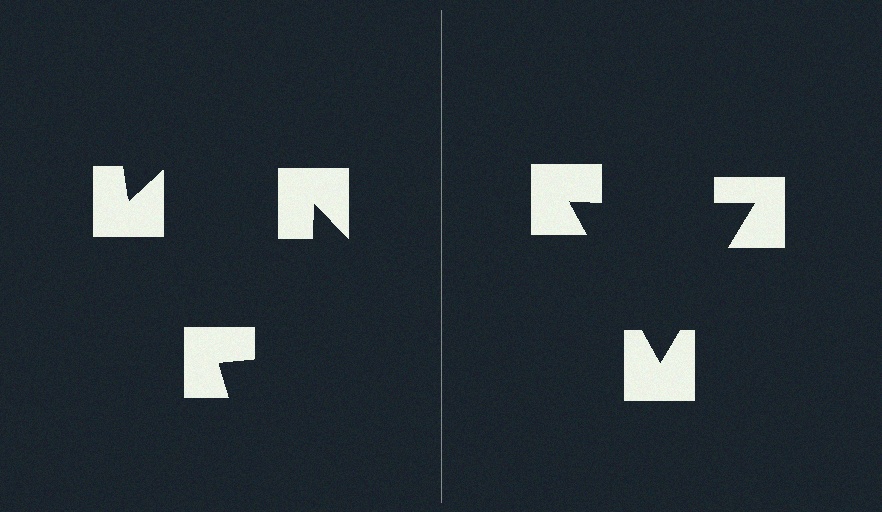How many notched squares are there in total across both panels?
6 — 3 on each side.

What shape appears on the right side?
An illusory triangle.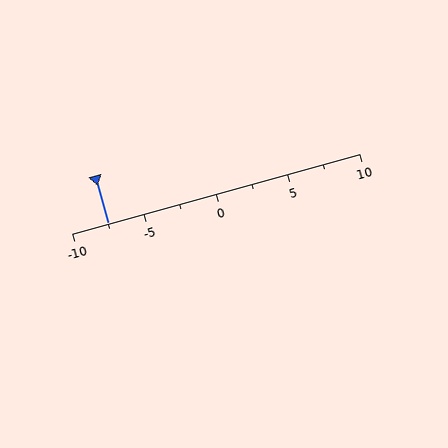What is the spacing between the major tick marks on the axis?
The major ticks are spaced 5 apart.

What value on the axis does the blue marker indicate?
The marker indicates approximately -7.5.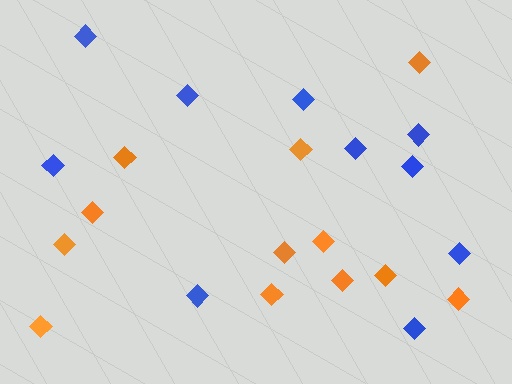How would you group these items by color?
There are 2 groups: one group of blue diamonds (10) and one group of orange diamonds (12).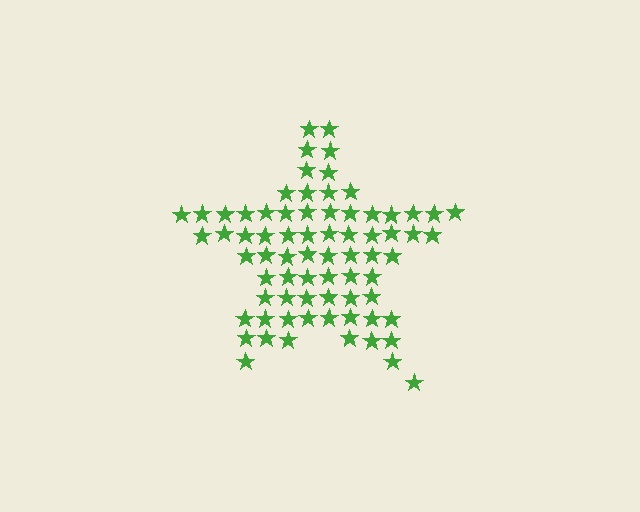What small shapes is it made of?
It is made of small stars.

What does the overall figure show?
The overall figure shows a star.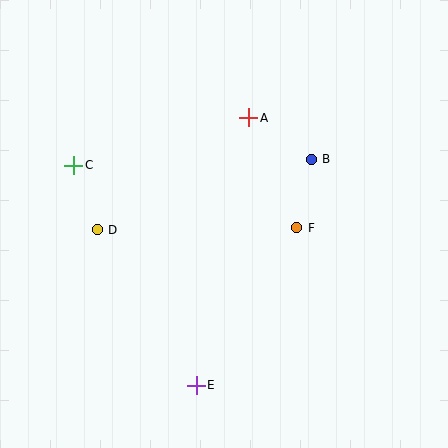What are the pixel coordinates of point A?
Point A is at (249, 118).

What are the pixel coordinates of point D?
Point D is at (97, 230).